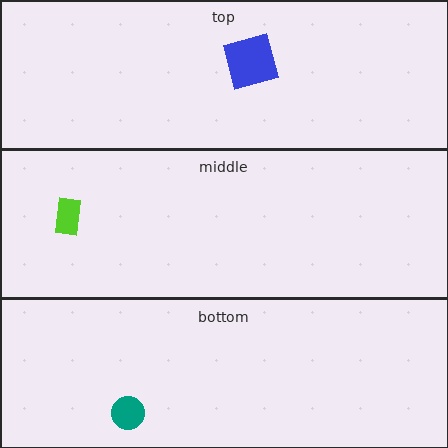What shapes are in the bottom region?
The teal circle.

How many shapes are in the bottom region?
1.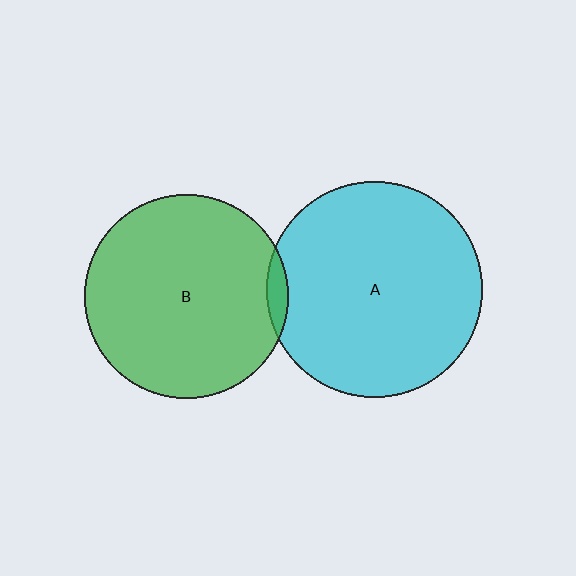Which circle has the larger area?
Circle A (cyan).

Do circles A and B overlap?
Yes.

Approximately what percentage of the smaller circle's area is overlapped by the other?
Approximately 5%.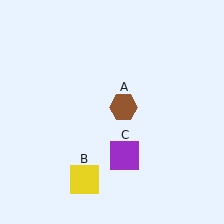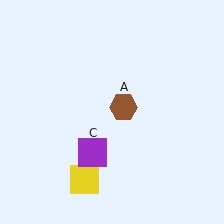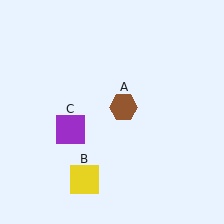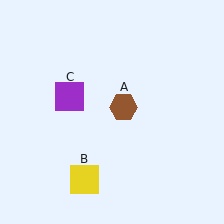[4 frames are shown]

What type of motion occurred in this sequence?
The purple square (object C) rotated clockwise around the center of the scene.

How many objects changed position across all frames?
1 object changed position: purple square (object C).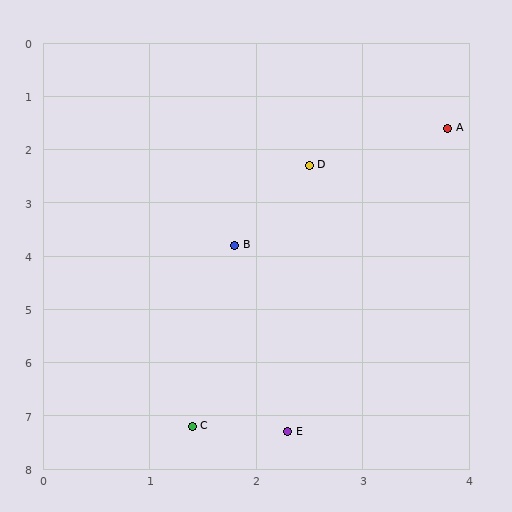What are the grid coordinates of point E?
Point E is at approximately (2.3, 7.3).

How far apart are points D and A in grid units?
Points D and A are about 1.5 grid units apart.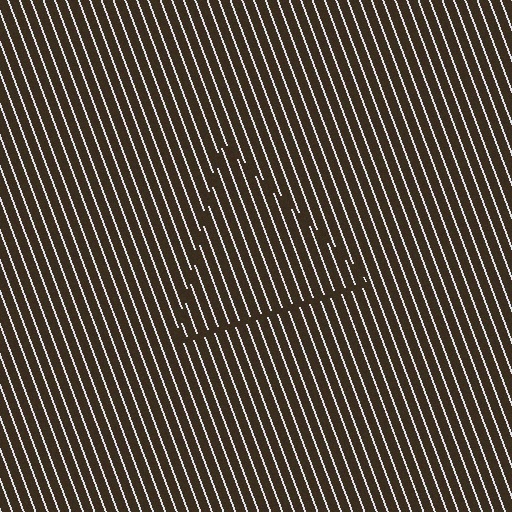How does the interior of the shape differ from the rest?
The interior of the shape contains the same grating, shifted by half a period — the contour is defined by the phase discontinuity where line-ends from the inner and outer gratings abut.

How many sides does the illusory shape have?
3 sides — the line-ends trace a triangle.